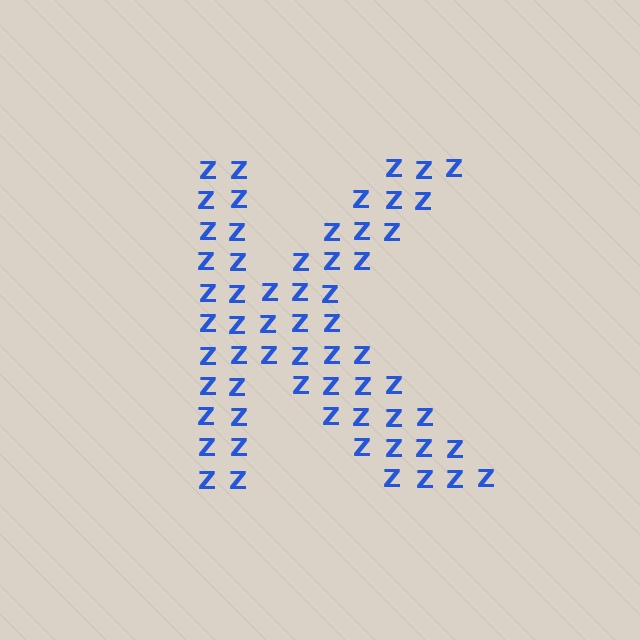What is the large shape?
The large shape is the letter K.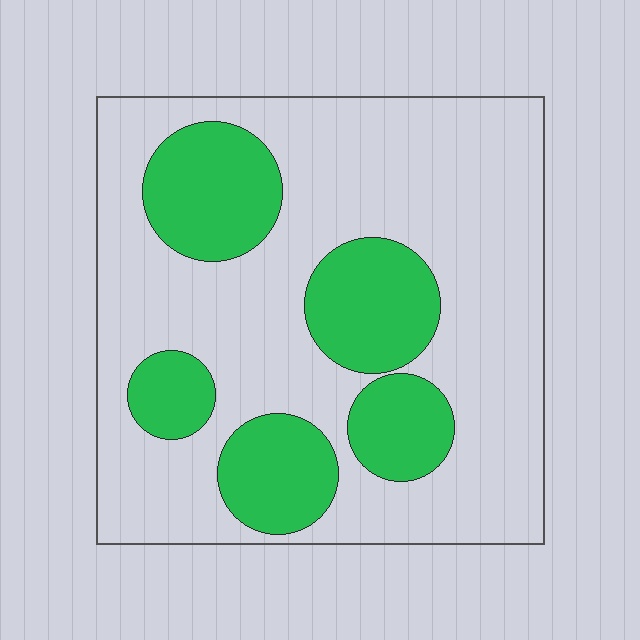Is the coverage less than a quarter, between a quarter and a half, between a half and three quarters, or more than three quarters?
Between a quarter and a half.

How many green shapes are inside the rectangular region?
5.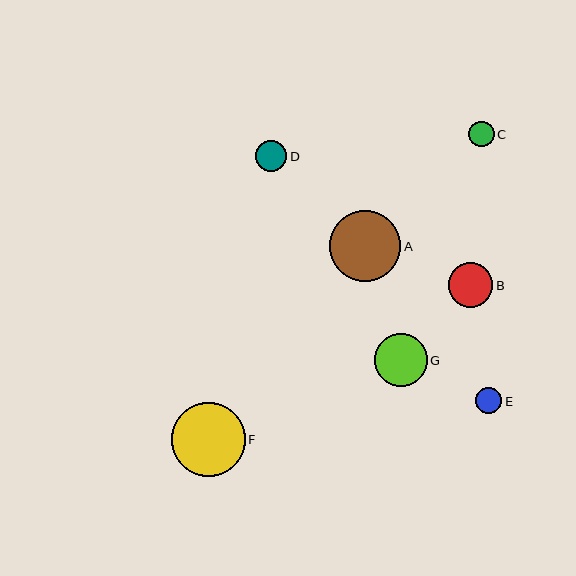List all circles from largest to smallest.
From largest to smallest: F, A, G, B, D, E, C.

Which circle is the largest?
Circle F is the largest with a size of approximately 74 pixels.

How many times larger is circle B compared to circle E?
Circle B is approximately 1.7 times the size of circle E.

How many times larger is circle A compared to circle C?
Circle A is approximately 2.8 times the size of circle C.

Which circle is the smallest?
Circle C is the smallest with a size of approximately 26 pixels.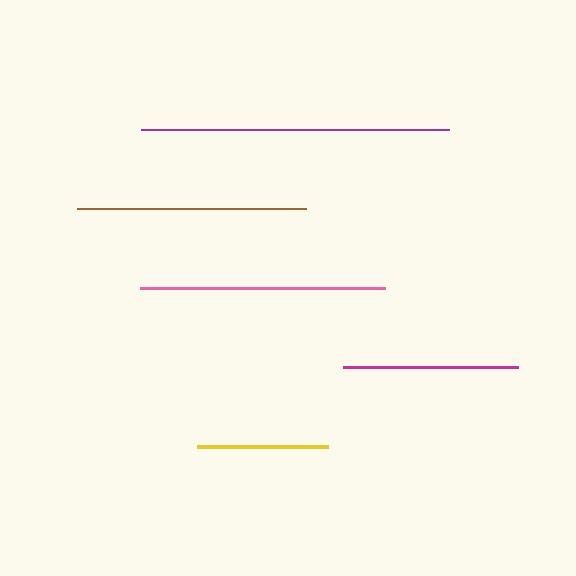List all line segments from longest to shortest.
From longest to shortest: purple, pink, brown, magenta, yellow.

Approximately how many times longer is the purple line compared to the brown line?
The purple line is approximately 1.3 times the length of the brown line.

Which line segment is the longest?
The purple line is the longest at approximately 307 pixels.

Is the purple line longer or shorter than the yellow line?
The purple line is longer than the yellow line.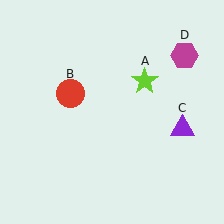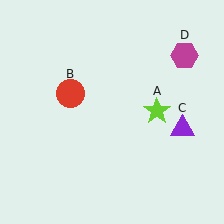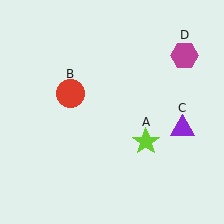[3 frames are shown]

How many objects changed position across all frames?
1 object changed position: lime star (object A).